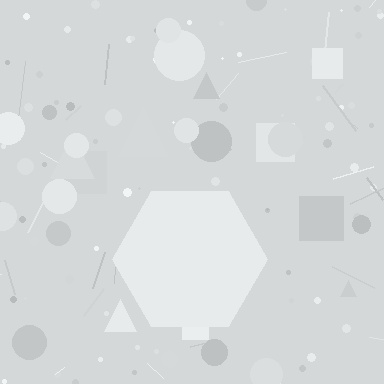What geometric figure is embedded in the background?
A hexagon is embedded in the background.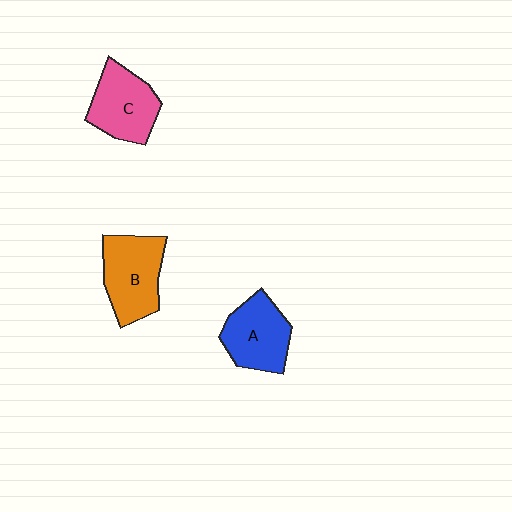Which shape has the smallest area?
Shape A (blue).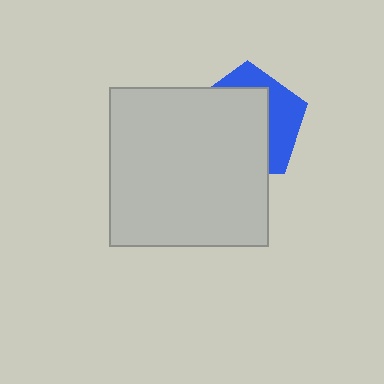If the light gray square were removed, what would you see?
You would see the complete blue pentagon.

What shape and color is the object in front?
The object in front is a light gray square.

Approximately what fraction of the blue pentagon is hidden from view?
Roughly 64% of the blue pentagon is hidden behind the light gray square.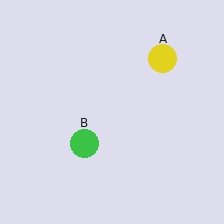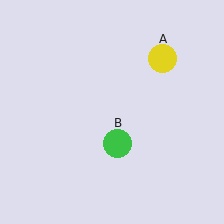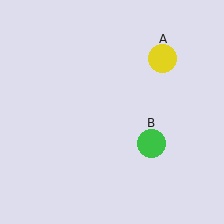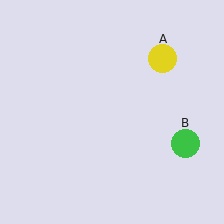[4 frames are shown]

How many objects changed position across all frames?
1 object changed position: green circle (object B).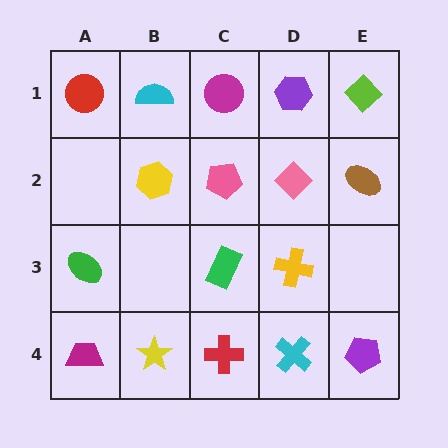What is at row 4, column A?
A magenta trapezoid.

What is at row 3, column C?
A green rectangle.